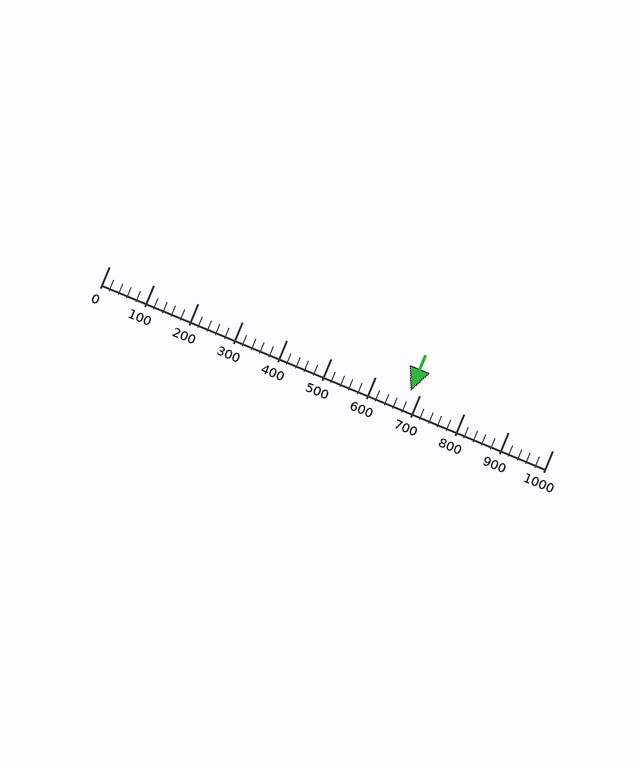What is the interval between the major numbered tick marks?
The major tick marks are spaced 100 units apart.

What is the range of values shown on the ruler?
The ruler shows values from 0 to 1000.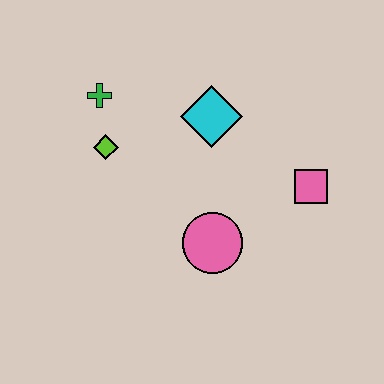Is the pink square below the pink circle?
No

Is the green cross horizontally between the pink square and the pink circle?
No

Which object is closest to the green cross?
The lime diamond is closest to the green cross.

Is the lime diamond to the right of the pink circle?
No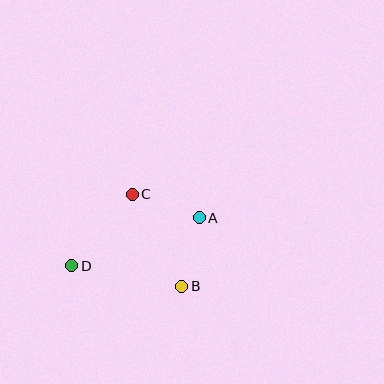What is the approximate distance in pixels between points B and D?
The distance between B and D is approximately 112 pixels.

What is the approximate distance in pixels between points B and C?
The distance between B and C is approximately 105 pixels.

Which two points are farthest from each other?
Points A and D are farthest from each other.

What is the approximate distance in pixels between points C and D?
The distance between C and D is approximately 94 pixels.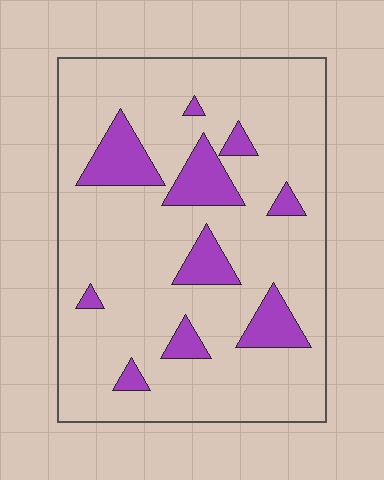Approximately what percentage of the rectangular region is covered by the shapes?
Approximately 15%.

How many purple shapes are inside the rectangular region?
10.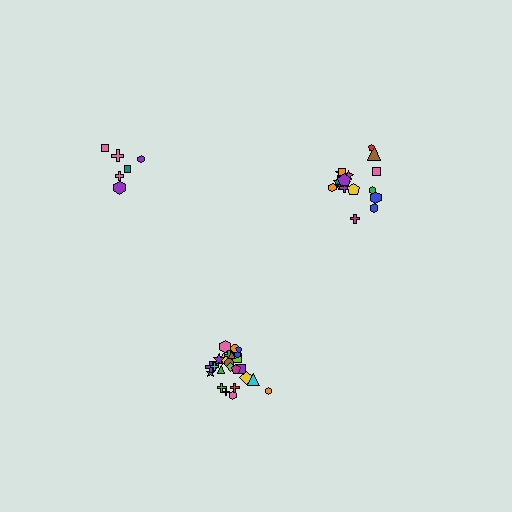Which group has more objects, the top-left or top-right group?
The top-right group.